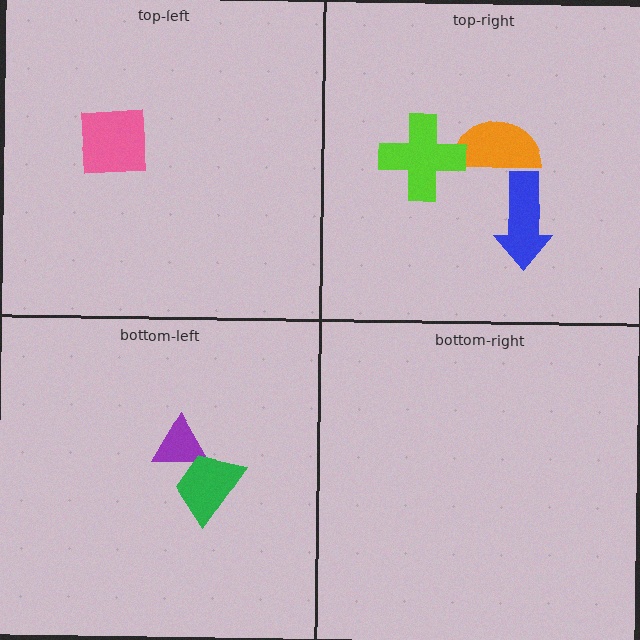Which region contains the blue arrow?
The top-right region.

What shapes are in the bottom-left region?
The purple triangle, the green trapezoid.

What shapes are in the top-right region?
The orange semicircle, the lime cross, the blue arrow.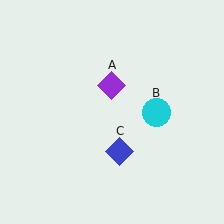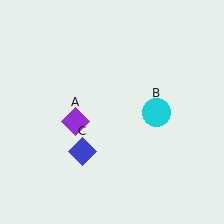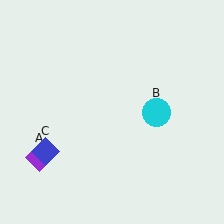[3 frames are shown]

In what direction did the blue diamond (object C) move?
The blue diamond (object C) moved left.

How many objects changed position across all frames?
2 objects changed position: purple diamond (object A), blue diamond (object C).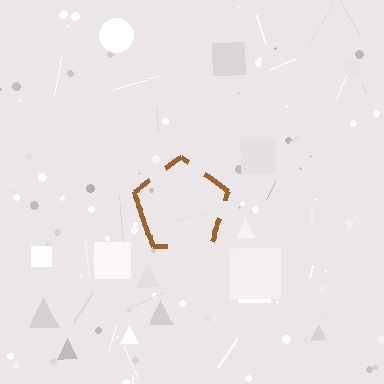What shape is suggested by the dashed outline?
The dashed outline suggests a pentagon.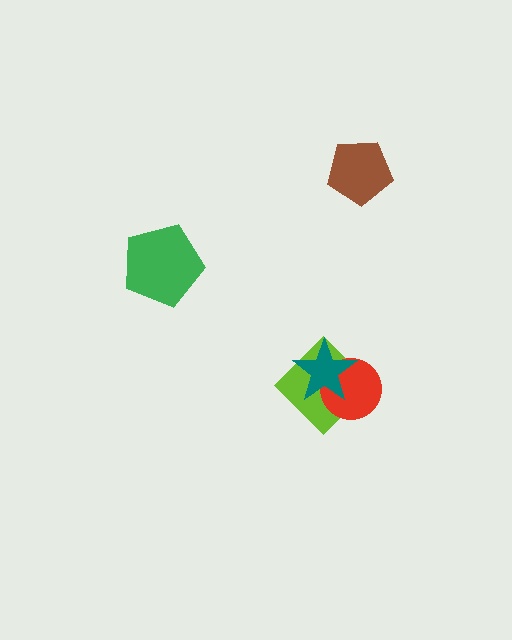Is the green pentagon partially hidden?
No, no other shape covers it.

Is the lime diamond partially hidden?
Yes, it is partially covered by another shape.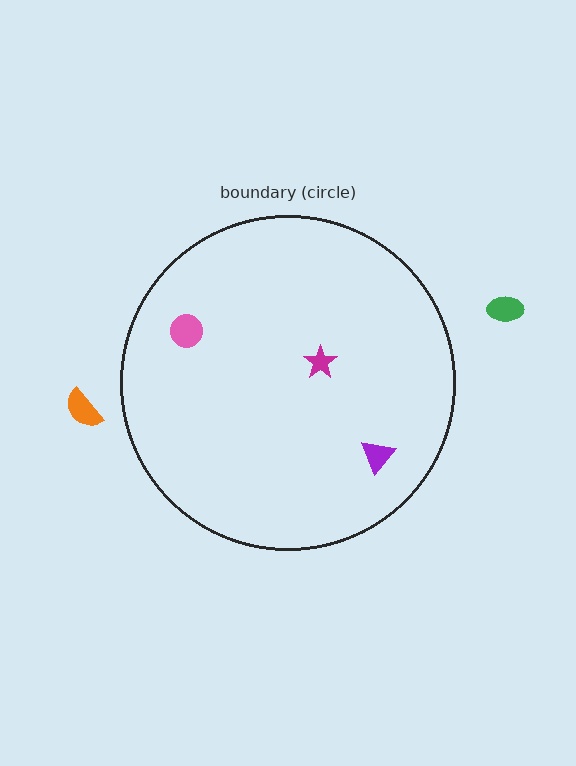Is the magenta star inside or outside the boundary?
Inside.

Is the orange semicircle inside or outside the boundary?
Outside.